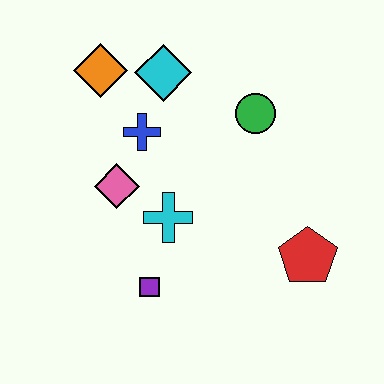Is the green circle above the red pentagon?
Yes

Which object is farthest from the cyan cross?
The orange diamond is farthest from the cyan cross.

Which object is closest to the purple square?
The cyan cross is closest to the purple square.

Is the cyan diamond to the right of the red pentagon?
No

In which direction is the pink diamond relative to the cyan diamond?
The pink diamond is below the cyan diamond.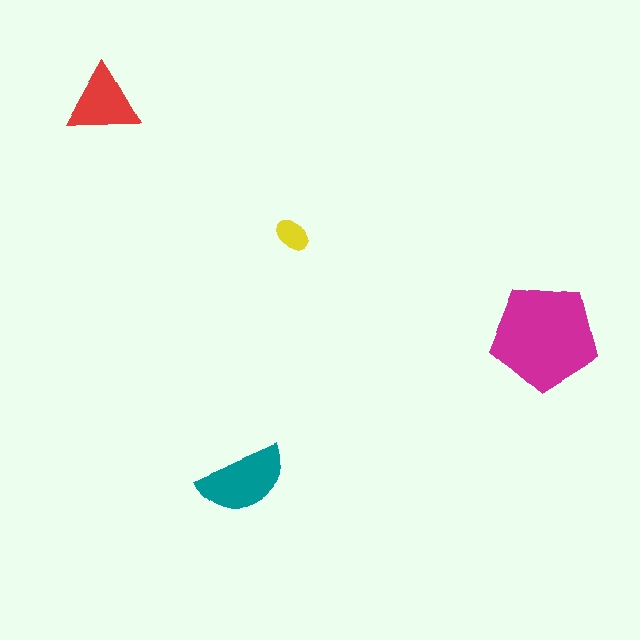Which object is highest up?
The red triangle is topmost.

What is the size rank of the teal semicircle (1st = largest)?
2nd.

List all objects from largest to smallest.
The magenta pentagon, the teal semicircle, the red triangle, the yellow ellipse.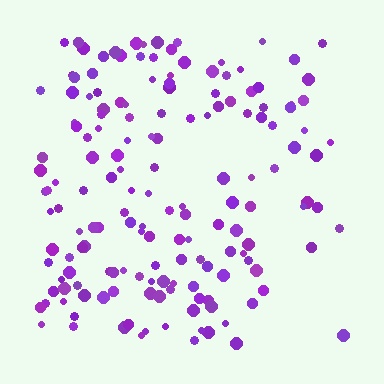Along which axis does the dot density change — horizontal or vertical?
Horizontal.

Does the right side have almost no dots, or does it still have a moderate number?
Still a moderate number, just noticeably fewer than the left.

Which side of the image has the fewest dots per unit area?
The right.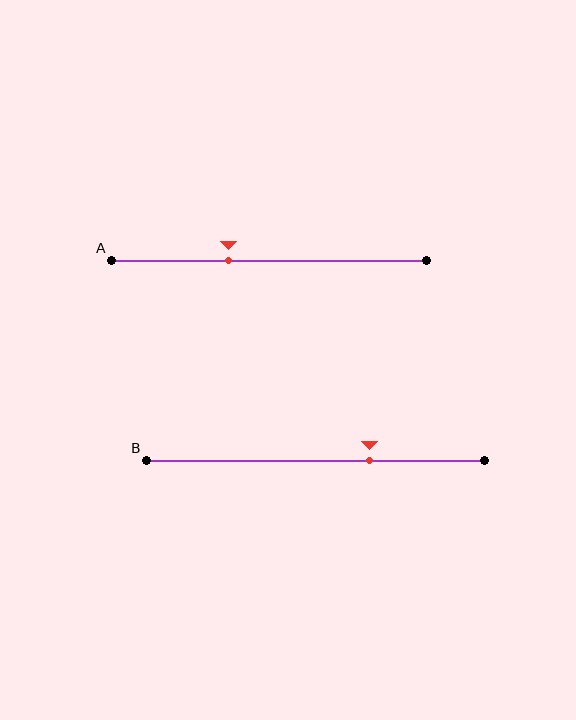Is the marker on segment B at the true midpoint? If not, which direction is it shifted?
No, the marker on segment B is shifted to the right by about 16% of the segment length.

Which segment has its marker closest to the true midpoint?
Segment A has its marker closest to the true midpoint.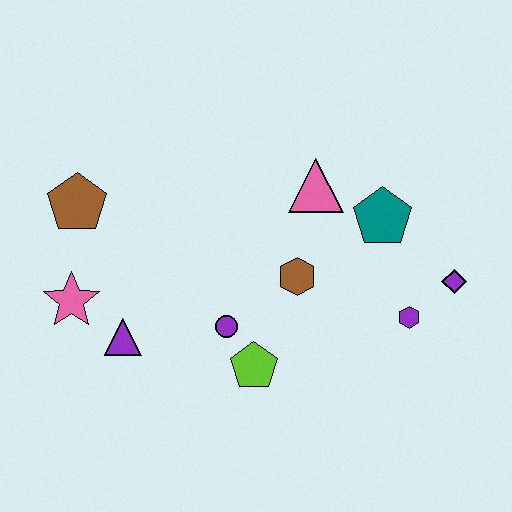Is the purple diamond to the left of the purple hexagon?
No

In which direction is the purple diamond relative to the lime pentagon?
The purple diamond is to the right of the lime pentagon.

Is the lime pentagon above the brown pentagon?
No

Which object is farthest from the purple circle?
The purple diamond is farthest from the purple circle.